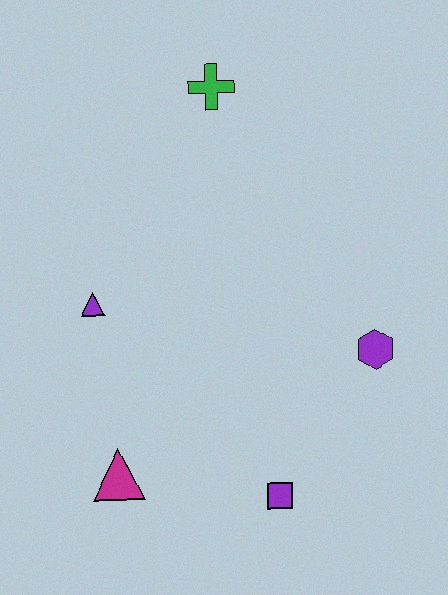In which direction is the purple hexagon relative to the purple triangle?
The purple hexagon is to the right of the purple triangle.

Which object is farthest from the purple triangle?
The purple hexagon is farthest from the purple triangle.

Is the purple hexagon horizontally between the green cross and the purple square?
No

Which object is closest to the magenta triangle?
The purple square is closest to the magenta triangle.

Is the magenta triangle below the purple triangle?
Yes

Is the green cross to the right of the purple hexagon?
No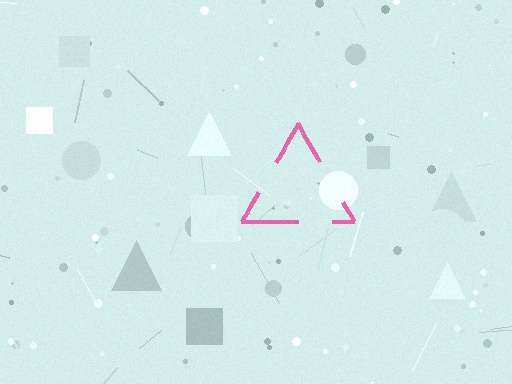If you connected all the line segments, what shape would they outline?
They would outline a triangle.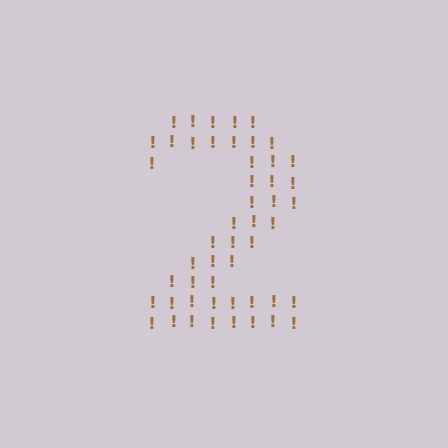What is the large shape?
The large shape is the digit 2.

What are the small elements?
The small elements are exclamation marks.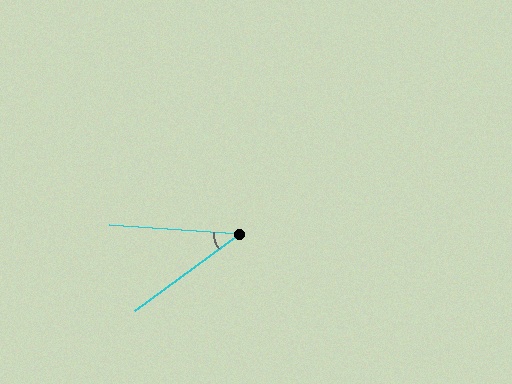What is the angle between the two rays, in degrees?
Approximately 40 degrees.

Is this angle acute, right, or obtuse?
It is acute.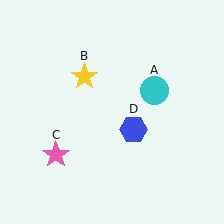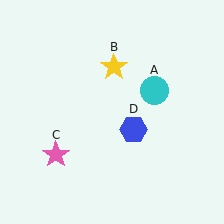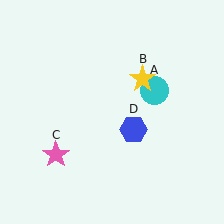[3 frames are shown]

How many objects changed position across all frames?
1 object changed position: yellow star (object B).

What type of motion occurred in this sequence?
The yellow star (object B) rotated clockwise around the center of the scene.